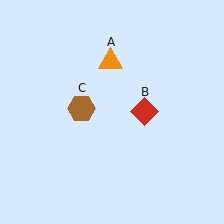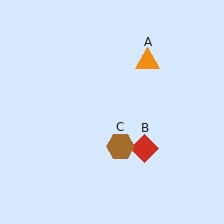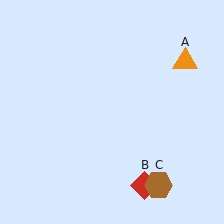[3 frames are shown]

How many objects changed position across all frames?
3 objects changed position: orange triangle (object A), red diamond (object B), brown hexagon (object C).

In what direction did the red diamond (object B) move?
The red diamond (object B) moved down.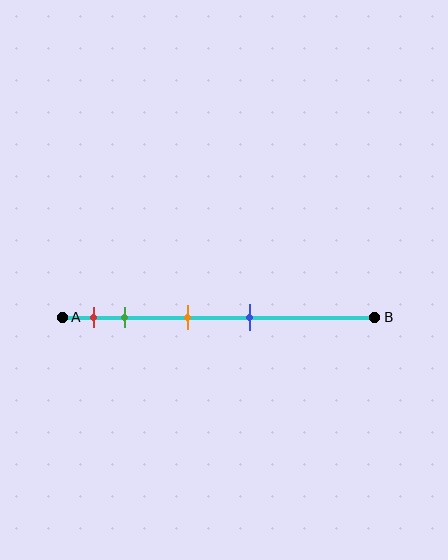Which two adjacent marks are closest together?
The red and green marks are the closest adjacent pair.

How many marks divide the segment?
There are 4 marks dividing the segment.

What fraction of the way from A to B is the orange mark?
The orange mark is approximately 40% (0.4) of the way from A to B.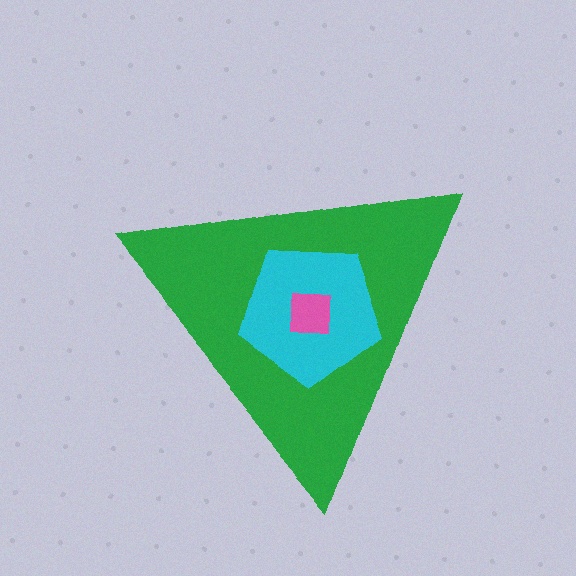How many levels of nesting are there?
3.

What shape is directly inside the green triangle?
The cyan pentagon.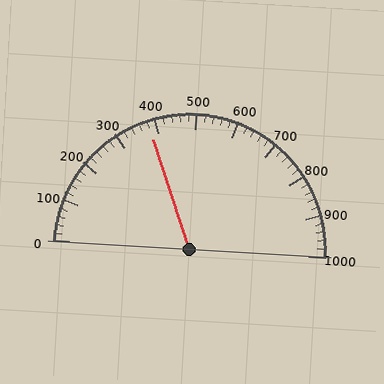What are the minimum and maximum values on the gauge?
The gauge ranges from 0 to 1000.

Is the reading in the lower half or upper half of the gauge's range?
The reading is in the lower half of the range (0 to 1000).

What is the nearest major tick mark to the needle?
The nearest major tick mark is 400.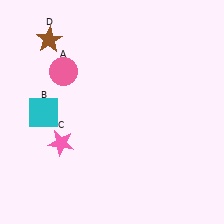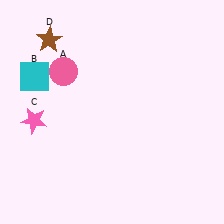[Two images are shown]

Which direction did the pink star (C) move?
The pink star (C) moved left.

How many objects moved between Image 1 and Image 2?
2 objects moved between the two images.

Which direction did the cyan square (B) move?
The cyan square (B) moved up.